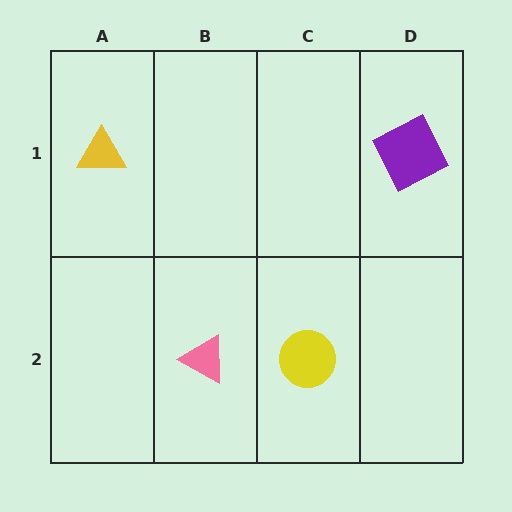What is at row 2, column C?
A yellow circle.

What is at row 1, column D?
A purple square.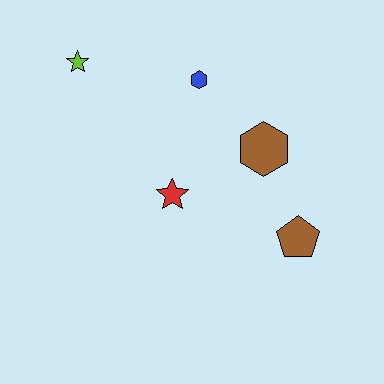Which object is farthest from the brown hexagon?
The lime star is farthest from the brown hexagon.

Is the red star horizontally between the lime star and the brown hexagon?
Yes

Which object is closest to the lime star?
The blue hexagon is closest to the lime star.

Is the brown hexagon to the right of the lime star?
Yes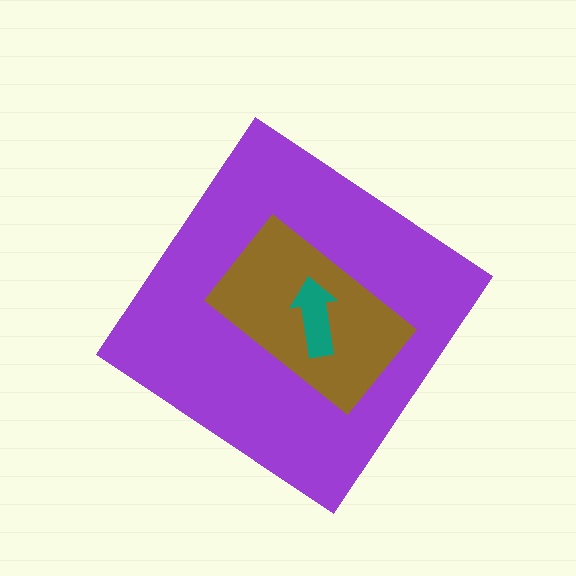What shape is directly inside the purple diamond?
The brown rectangle.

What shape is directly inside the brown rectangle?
The teal arrow.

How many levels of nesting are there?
3.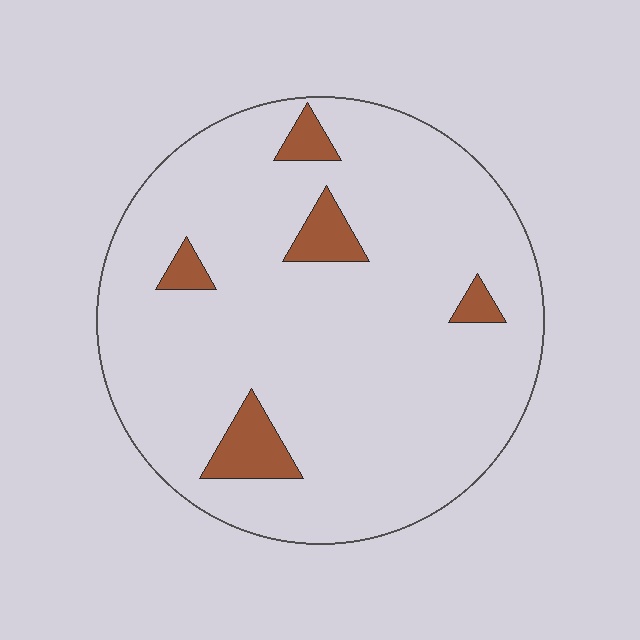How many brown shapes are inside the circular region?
5.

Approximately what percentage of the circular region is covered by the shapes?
Approximately 10%.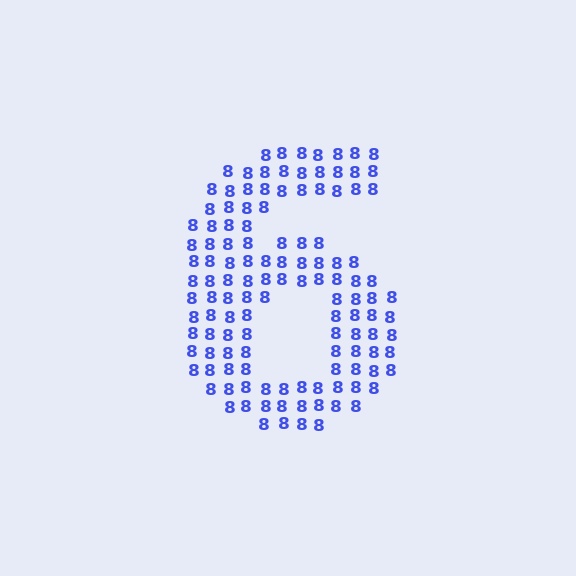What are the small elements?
The small elements are digit 8's.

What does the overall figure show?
The overall figure shows the digit 6.